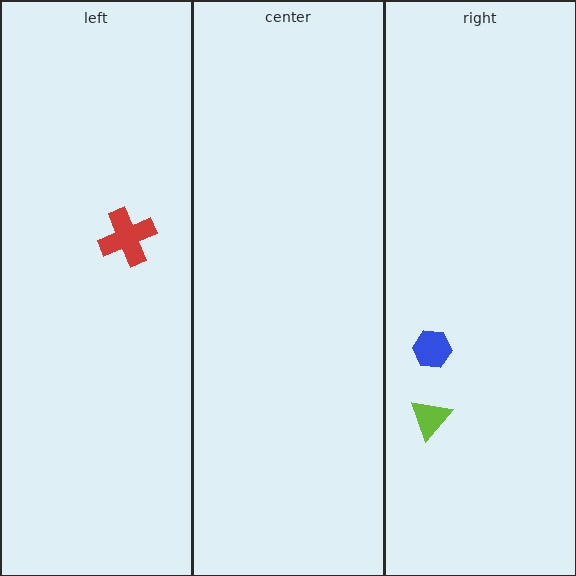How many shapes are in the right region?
2.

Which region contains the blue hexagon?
The right region.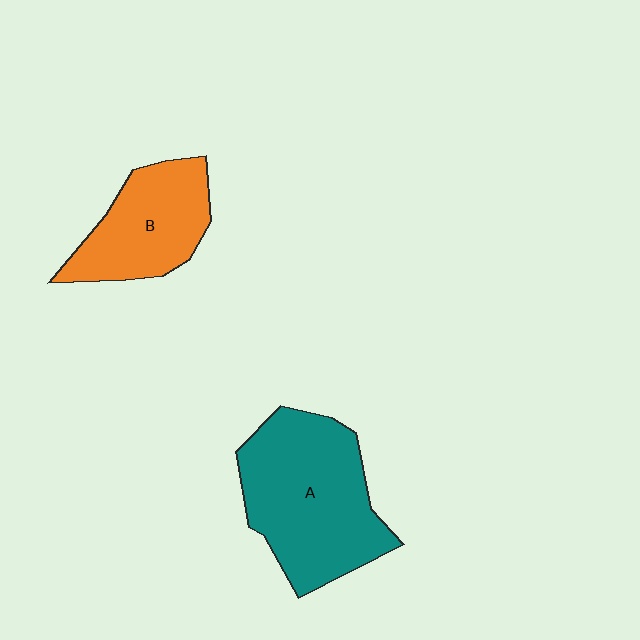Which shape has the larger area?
Shape A (teal).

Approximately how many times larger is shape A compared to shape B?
Approximately 1.6 times.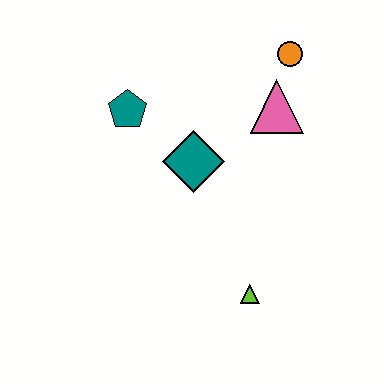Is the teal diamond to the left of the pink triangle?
Yes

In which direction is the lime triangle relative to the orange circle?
The lime triangle is below the orange circle.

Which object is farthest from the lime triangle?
The orange circle is farthest from the lime triangle.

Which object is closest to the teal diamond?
The teal pentagon is closest to the teal diamond.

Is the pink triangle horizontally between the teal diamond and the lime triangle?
No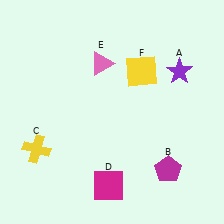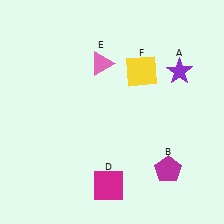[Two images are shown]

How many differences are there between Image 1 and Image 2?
There is 1 difference between the two images.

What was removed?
The yellow cross (C) was removed in Image 2.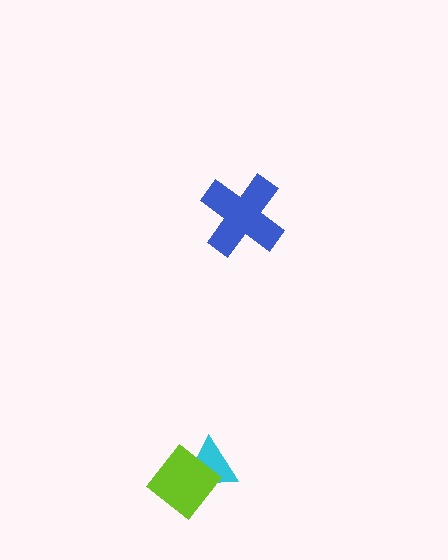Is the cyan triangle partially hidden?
Yes, it is partially covered by another shape.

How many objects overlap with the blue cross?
0 objects overlap with the blue cross.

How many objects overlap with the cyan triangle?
1 object overlaps with the cyan triangle.